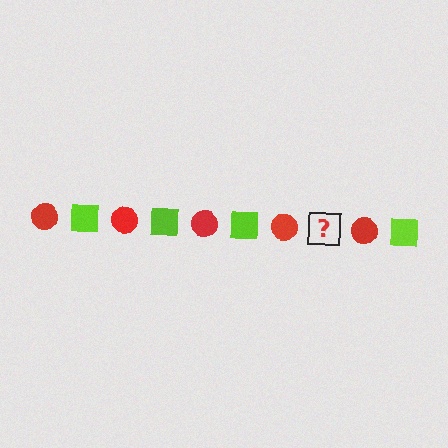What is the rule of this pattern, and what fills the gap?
The rule is that the pattern alternates between red circle and lime square. The gap should be filled with a lime square.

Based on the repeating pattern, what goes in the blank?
The blank should be a lime square.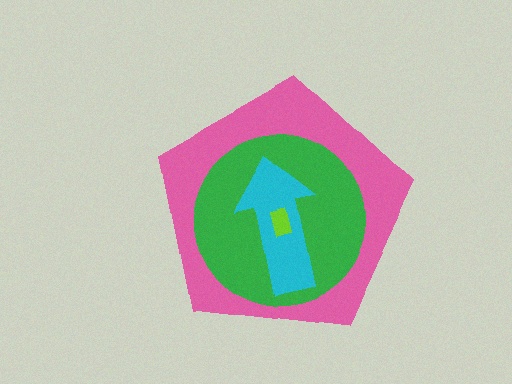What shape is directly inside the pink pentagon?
The green circle.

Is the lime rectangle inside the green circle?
Yes.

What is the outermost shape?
The pink pentagon.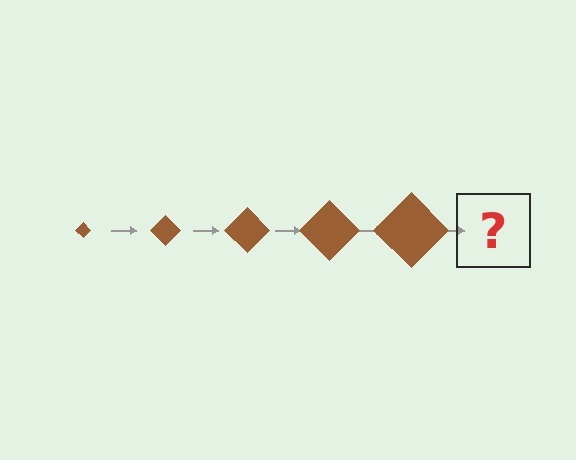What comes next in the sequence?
The next element should be a brown diamond, larger than the previous one.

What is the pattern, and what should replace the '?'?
The pattern is that the diamond gets progressively larger each step. The '?' should be a brown diamond, larger than the previous one.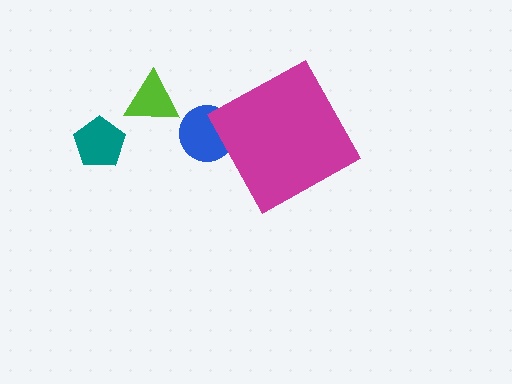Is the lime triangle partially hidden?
No, the lime triangle is fully visible.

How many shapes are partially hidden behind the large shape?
1 shape is partially hidden.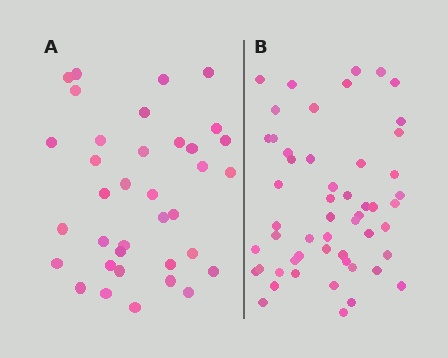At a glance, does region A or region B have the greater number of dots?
Region B (the right region) has more dots.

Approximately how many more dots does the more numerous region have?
Region B has approximately 15 more dots than region A.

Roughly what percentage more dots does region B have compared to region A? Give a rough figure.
About 45% more.